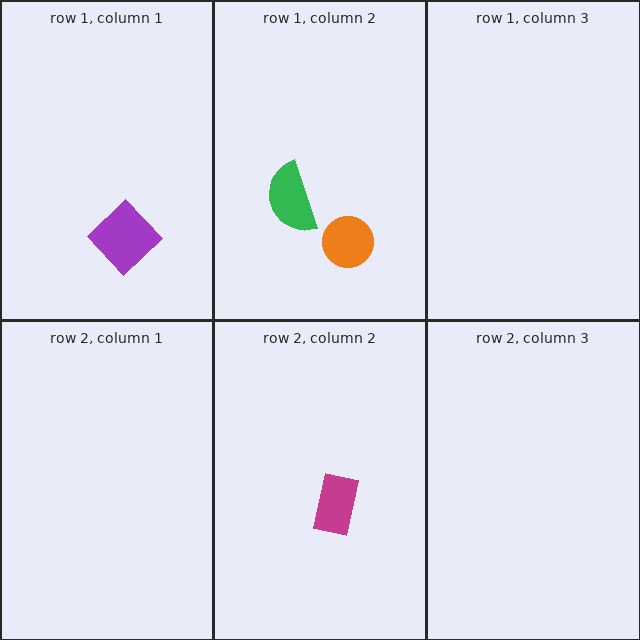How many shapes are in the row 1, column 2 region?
2.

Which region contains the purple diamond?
The row 1, column 1 region.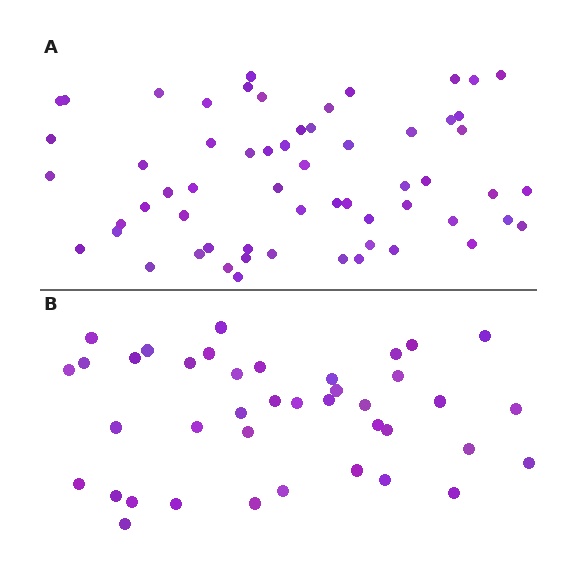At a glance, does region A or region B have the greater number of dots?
Region A (the top region) has more dots.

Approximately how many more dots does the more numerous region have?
Region A has approximately 20 more dots than region B.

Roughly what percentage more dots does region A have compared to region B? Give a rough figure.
About 50% more.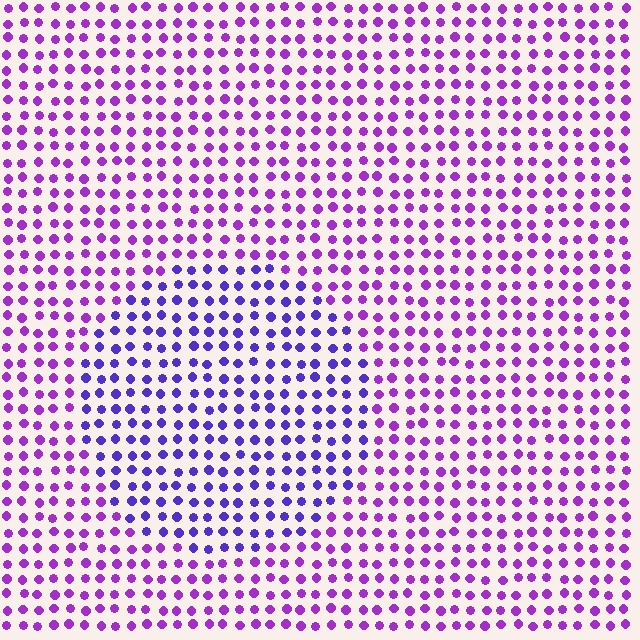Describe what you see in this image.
The image is filled with small purple elements in a uniform arrangement. A circle-shaped region is visible where the elements are tinted to a slightly different hue, forming a subtle color boundary.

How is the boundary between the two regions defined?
The boundary is defined purely by a slight shift in hue (about 31 degrees). Spacing, size, and orientation are identical on both sides.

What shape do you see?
I see a circle.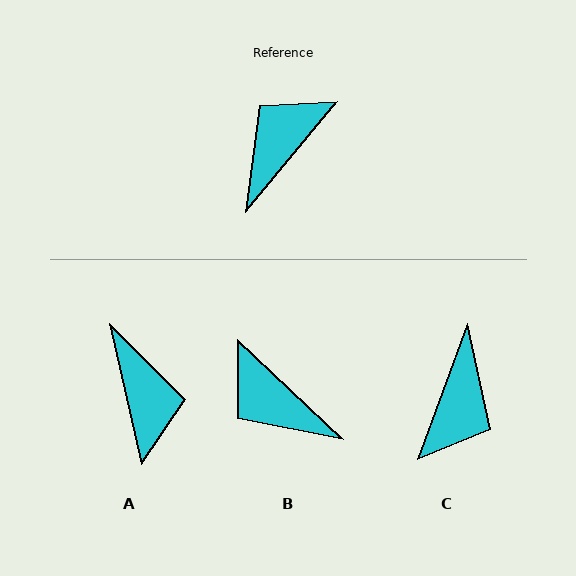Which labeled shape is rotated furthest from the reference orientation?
C, about 161 degrees away.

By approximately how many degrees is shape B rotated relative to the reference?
Approximately 86 degrees counter-clockwise.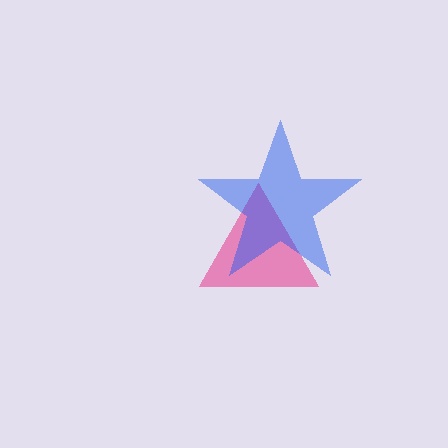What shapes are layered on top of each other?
The layered shapes are: a pink triangle, a blue star.